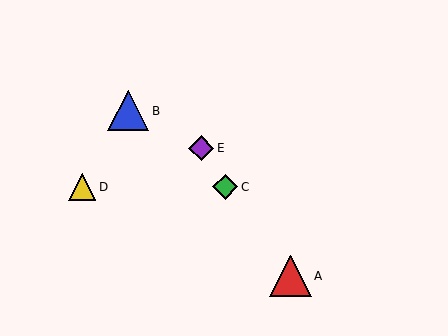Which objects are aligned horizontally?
Objects C, D are aligned horizontally.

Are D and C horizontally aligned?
Yes, both are at y≈187.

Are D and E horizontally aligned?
No, D is at y≈187 and E is at y≈148.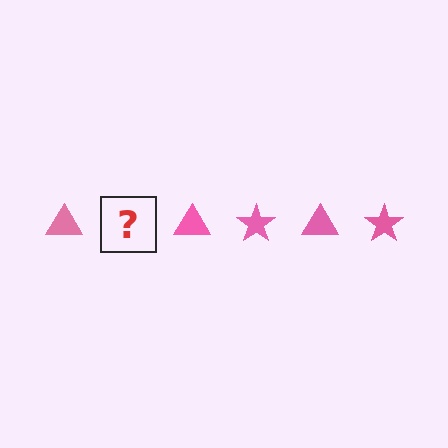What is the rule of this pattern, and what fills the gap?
The rule is that the pattern cycles through triangle, star shapes in pink. The gap should be filled with a pink star.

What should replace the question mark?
The question mark should be replaced with a pink star.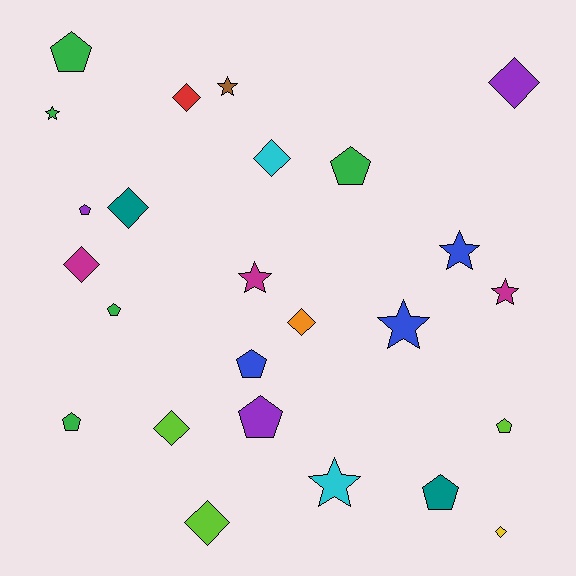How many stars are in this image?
There are 7 stars.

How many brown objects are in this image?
There is 1 brown object.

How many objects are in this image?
There are 25 objects.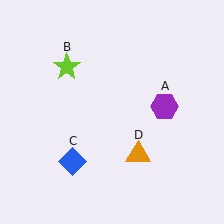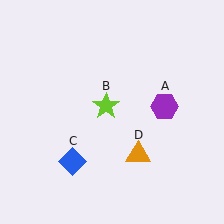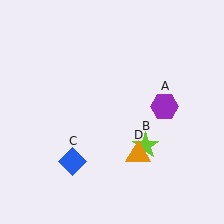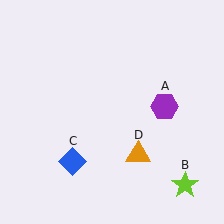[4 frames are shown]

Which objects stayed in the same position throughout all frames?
Purple hexagon (object A) and blue diamond (object C) and orange triangle (object D) remained stationary.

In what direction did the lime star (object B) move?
The lime star (object B) moved down and to the right.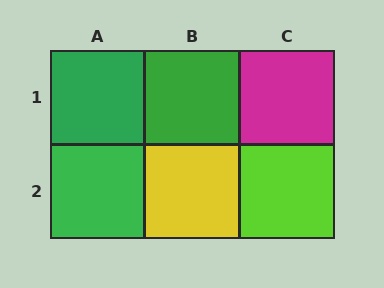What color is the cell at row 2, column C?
Lime.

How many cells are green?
3 cells are green.